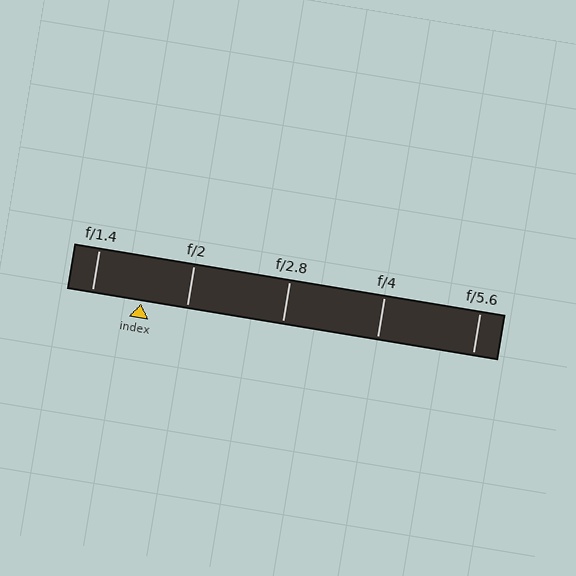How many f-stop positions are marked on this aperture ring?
There are 5 f-stop positions marked.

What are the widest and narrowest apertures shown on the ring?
The widest aperture shown is f/1.4 and the narrowest is f/5.6.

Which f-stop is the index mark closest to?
The index mark is closest to f/2.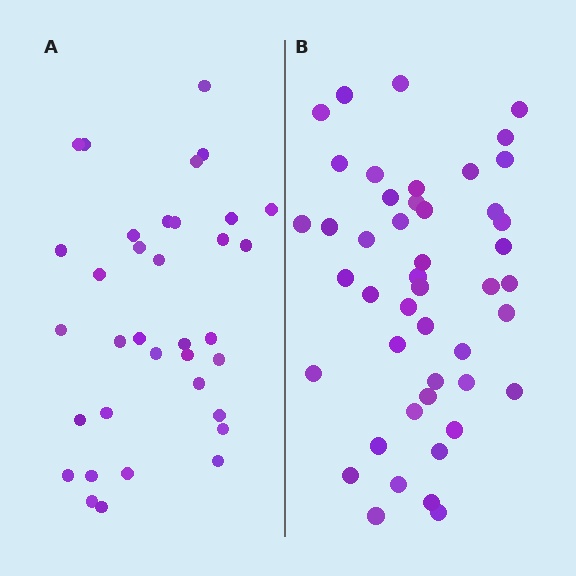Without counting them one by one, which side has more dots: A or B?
Region B (the right region) has more dots.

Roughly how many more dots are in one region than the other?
Region B has roughly 12 or so more dots than region A.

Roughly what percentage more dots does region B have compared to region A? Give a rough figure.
About 30% more.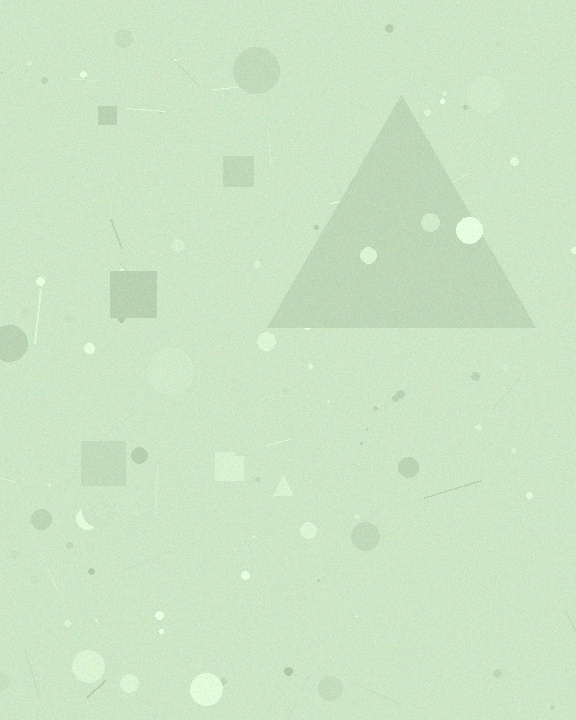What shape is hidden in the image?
A triangle is hidden in the image.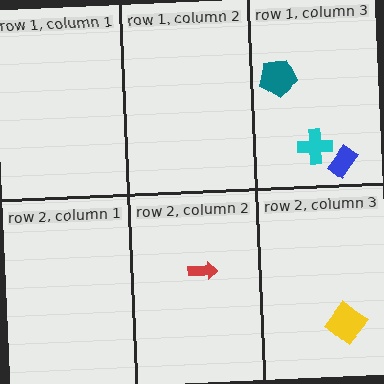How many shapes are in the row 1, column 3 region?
3.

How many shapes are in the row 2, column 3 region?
1.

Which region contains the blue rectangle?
The row 1, column 3 region.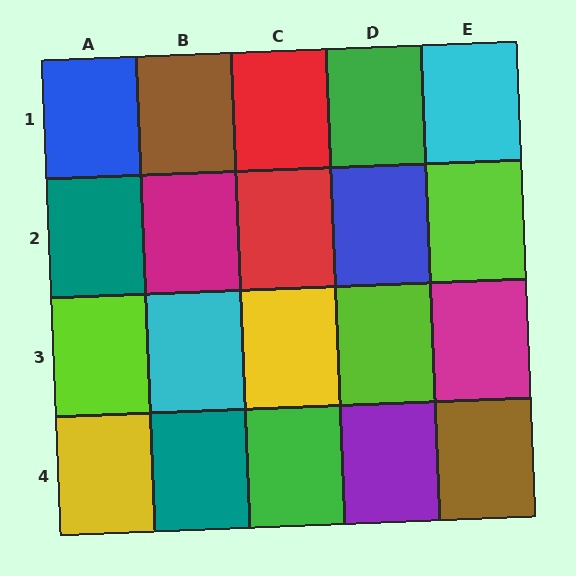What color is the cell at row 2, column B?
Magenta.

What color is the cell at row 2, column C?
Red.